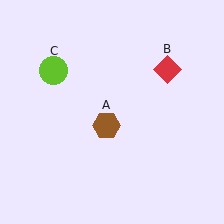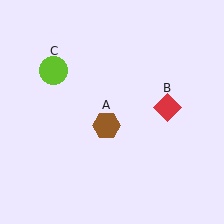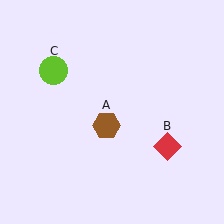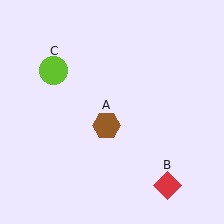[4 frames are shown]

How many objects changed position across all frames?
1 object changed position: red diamond (object B).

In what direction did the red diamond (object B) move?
The red diamond (object B) moved down.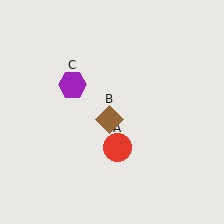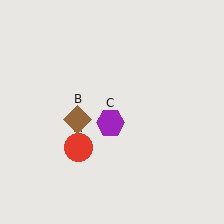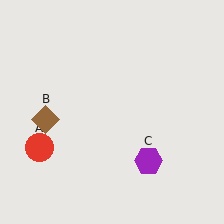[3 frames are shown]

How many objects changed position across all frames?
3 objects changed position: red circle (object A), brown diamond (object B), purple hexagon (object C).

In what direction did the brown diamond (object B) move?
The brown diamond (object B) moved left.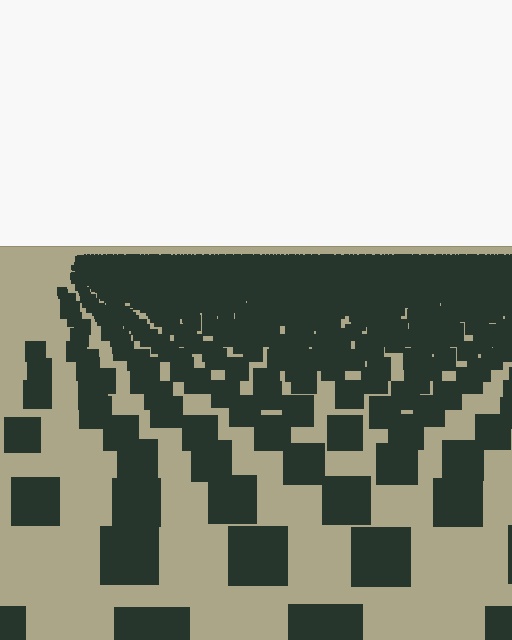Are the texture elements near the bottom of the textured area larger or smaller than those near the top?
Larger. Near the bottom, elements are closer to the viewer and appear at a bigger on-screen size.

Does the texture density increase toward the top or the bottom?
Density increases toward the top.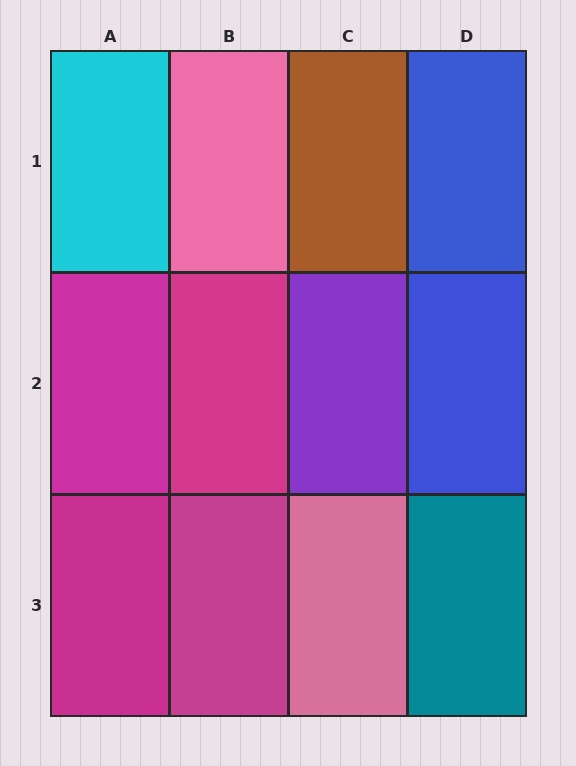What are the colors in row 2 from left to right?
Magenta, magenta, purple, blue.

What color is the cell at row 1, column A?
Cyan.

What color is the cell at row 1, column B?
Pink.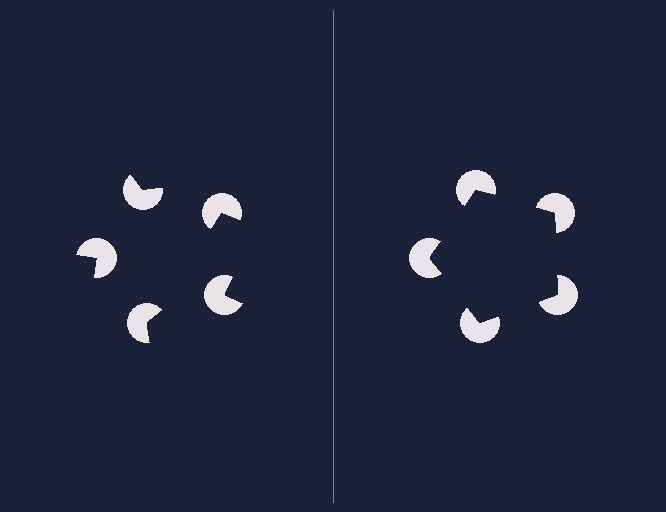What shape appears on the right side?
An illusory pentagon.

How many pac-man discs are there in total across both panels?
10 — 5 on each side.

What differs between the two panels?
The pac-man discs are positioned identically on both sides; only the wedge orientations differ. On the right they align to a pentagon; on the left they are misaligned.